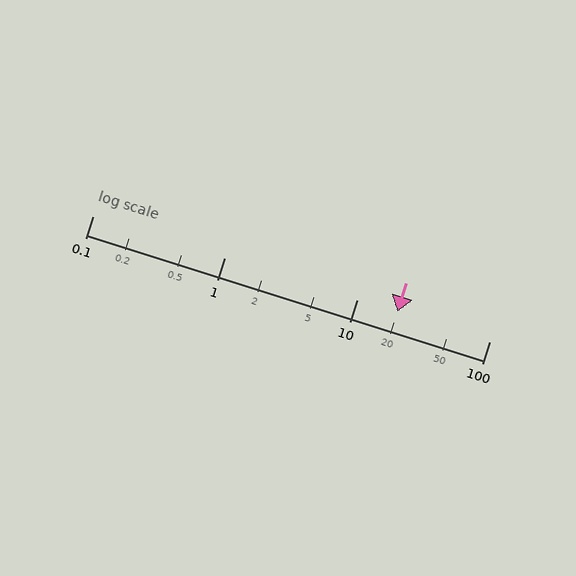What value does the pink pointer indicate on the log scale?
The pointer indicates approximately 20.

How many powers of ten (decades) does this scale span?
The scale spans 3 decades, from 0.1 to 100.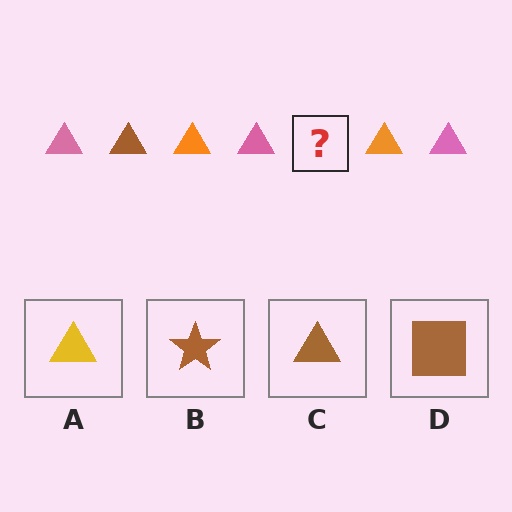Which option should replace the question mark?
Option C.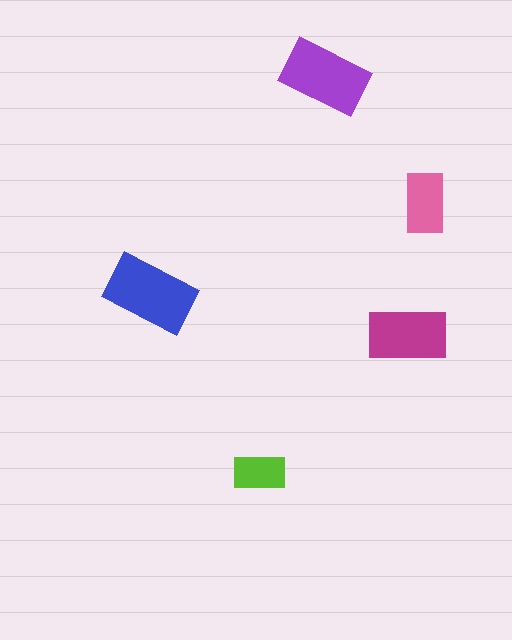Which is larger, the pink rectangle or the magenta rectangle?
The magenta one.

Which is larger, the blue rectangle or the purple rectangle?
The blue one.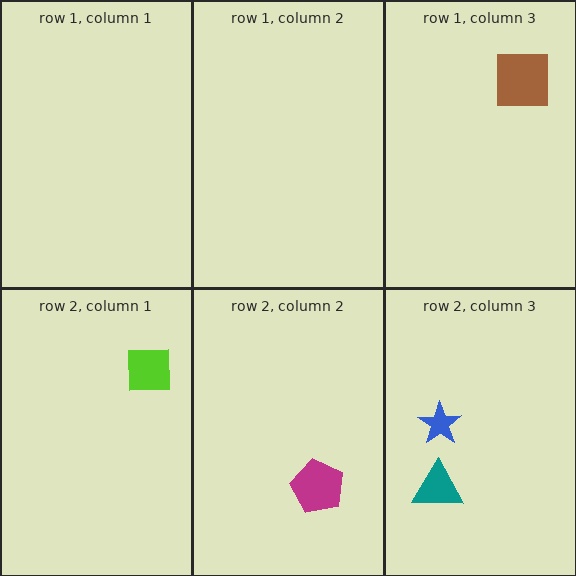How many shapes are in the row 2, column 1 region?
1.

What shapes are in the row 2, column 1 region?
The lime square.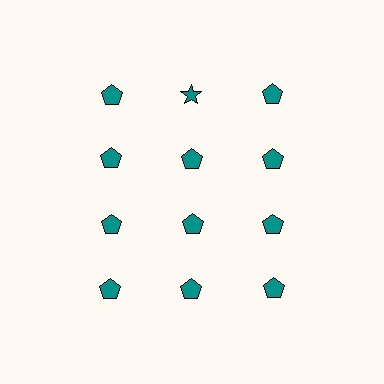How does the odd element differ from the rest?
It has a different shape: star instead of pentagon.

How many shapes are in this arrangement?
There are 12 shapes arranged in a grid pattern.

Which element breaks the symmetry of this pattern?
The teal star in the top row, second from left column breaks the symmetry. All other shapes are teal pentagons.